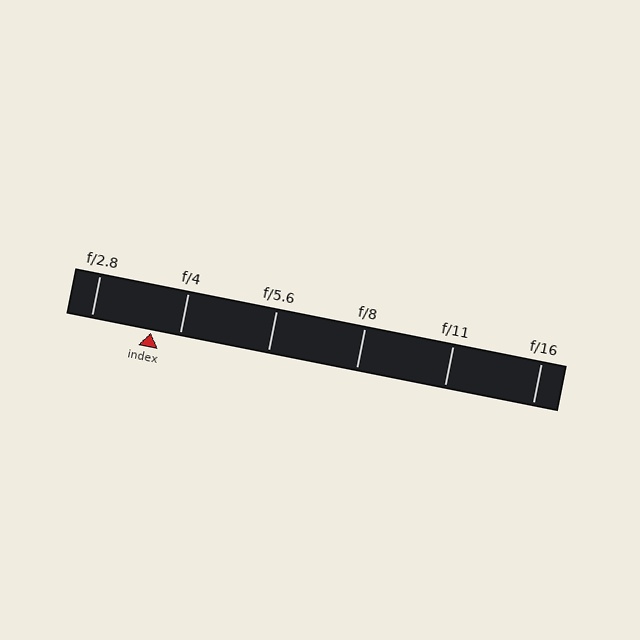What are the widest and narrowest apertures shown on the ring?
The widest aperture shown is f/2.8 and the narrowest is f/16.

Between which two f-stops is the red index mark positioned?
The index mark is between f/2.8 and f/4.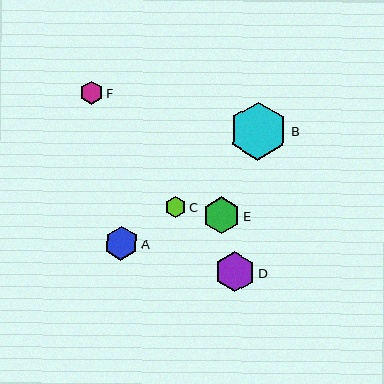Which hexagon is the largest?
Hexagon B is the largest with a size of approximately 58 pixels.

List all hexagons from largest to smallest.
From largest to smallest: B, D, E, A, F, C.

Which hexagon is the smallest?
Hexagon C is the smallest with a size of approximately 21 pixels.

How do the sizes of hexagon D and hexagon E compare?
Hexagon D and hexagon E are approximately the same size.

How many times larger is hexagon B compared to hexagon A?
Hexagon B is approximately 1.7 times the size of hexagon A.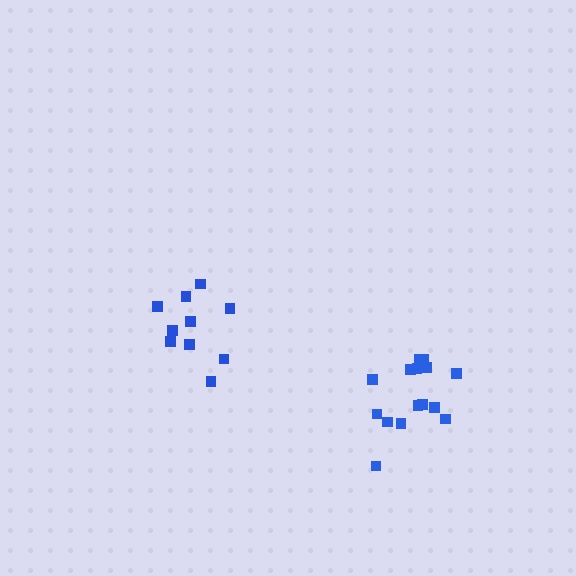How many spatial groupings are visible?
There are 2 spatial groupings.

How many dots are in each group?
Group 1: 15 dots, Group 2: 10 dots (25 total).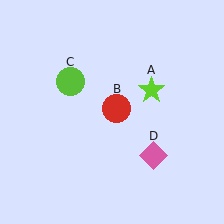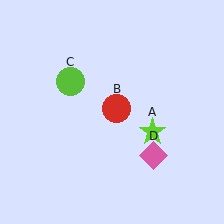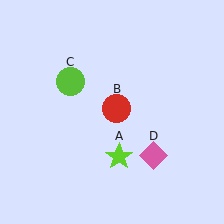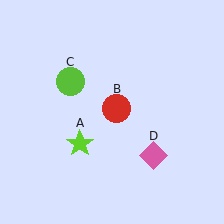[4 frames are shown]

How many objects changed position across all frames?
1 object changed position: lime star (object A).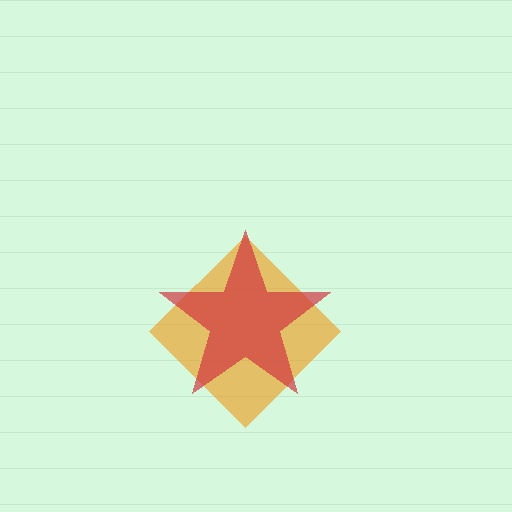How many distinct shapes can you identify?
There are 2 distinct shapes: an orange diamond, a red star.